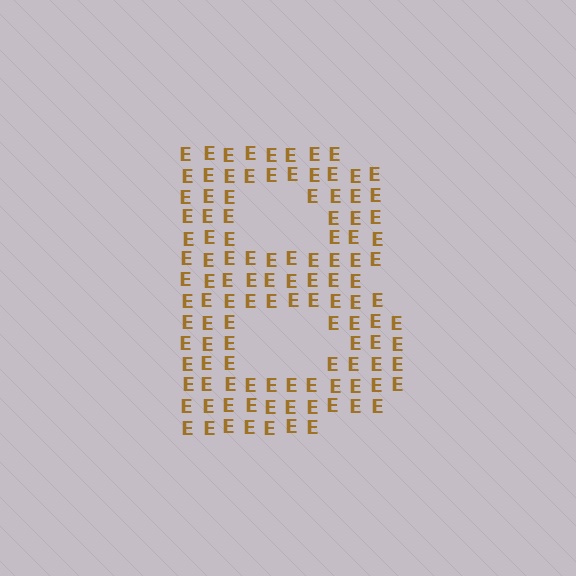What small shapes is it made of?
It is made of small letter E's.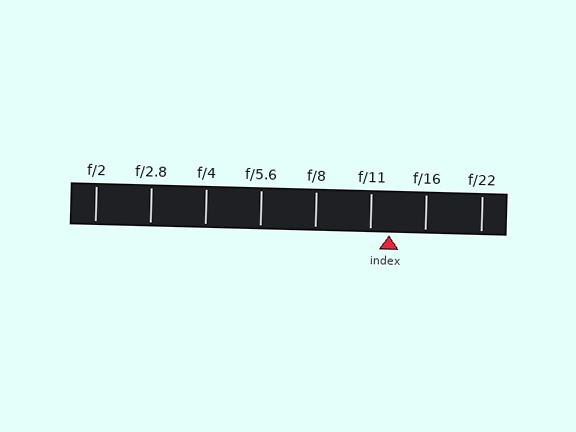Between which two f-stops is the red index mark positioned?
The index mark is between f/11 and f/16.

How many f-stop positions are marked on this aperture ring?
There are 8 f-stop positions marked.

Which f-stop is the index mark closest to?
The index mark is closest to f/11.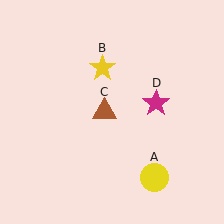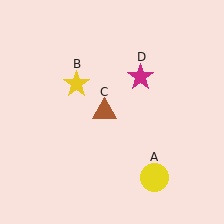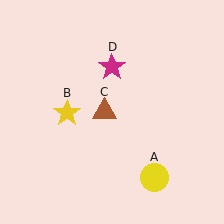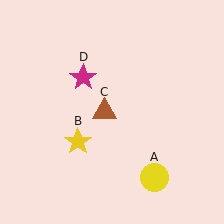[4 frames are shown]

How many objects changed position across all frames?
2 objects changed position: yellow star (object B), magenta star (object D).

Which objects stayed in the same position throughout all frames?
Yellow circle (object A) and brown triangle (object C) remained stationary.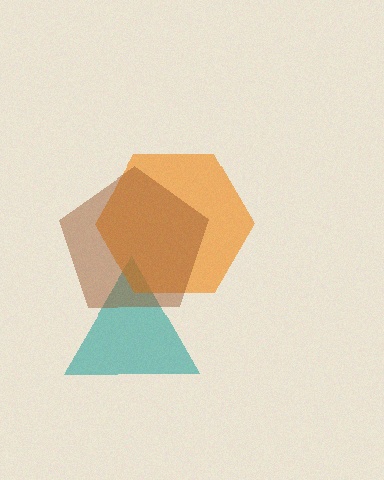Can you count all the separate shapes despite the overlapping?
Yes, there are 3 separate shapes.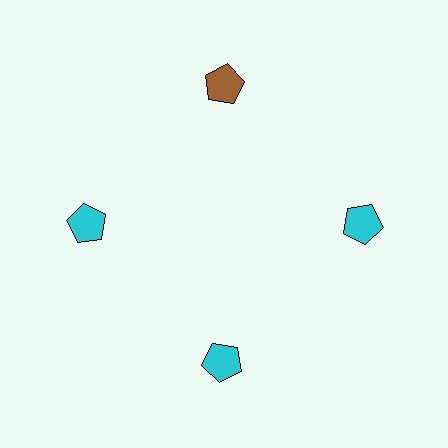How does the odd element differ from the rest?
It has a different color: brown instead of cyan.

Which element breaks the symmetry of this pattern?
The brown pentagon at roughly the 12 o'clock position breaks the symmetry. All other shapes are cyan pentagons.